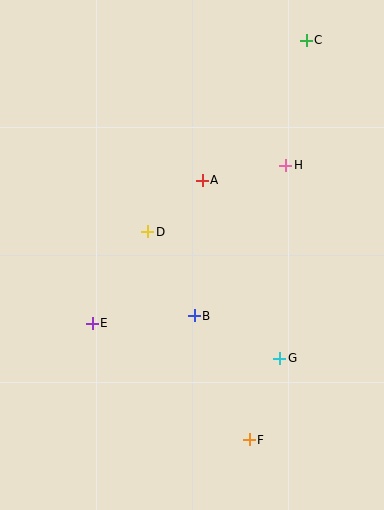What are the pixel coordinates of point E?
Point E is at (92, 323).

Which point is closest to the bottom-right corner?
Point F is closest to the bottom-right corner.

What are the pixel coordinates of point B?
Point B is at (194, 316).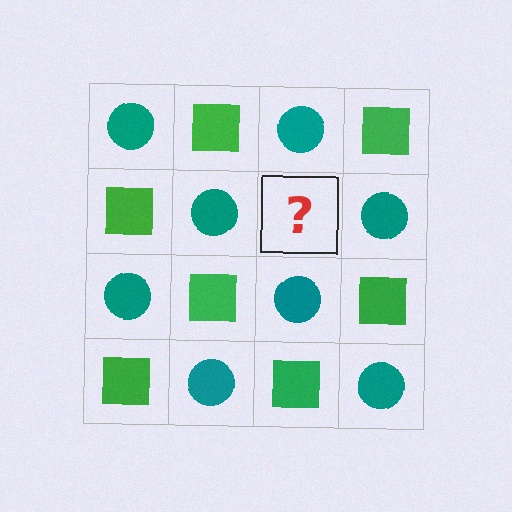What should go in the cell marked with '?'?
The missing cell should contain a green square.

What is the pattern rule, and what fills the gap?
The rule is that it alternates teal circle and green square in a checkerboard pattern. The gap should be filled with a green square.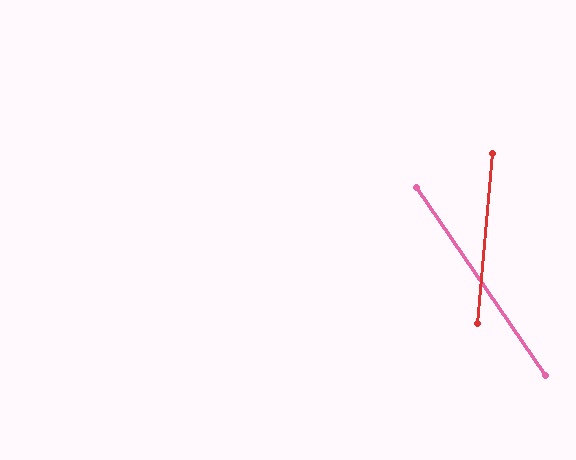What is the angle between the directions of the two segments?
Approximately 39 degrees.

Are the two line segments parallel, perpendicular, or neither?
Neither parallel nor perpendicular — they differ by about 39°.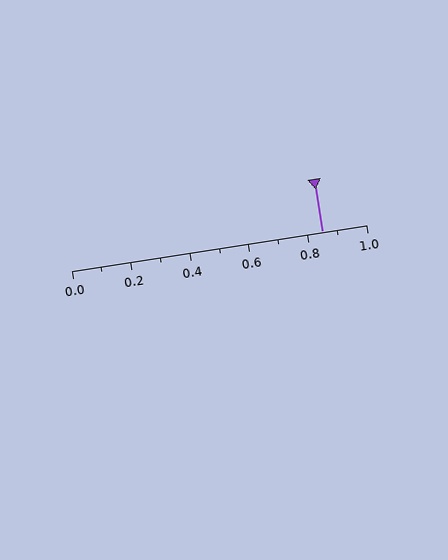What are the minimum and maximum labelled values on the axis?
The axis runs from 0.0 to 1.0.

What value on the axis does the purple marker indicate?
The marker indicates approximately 0.85.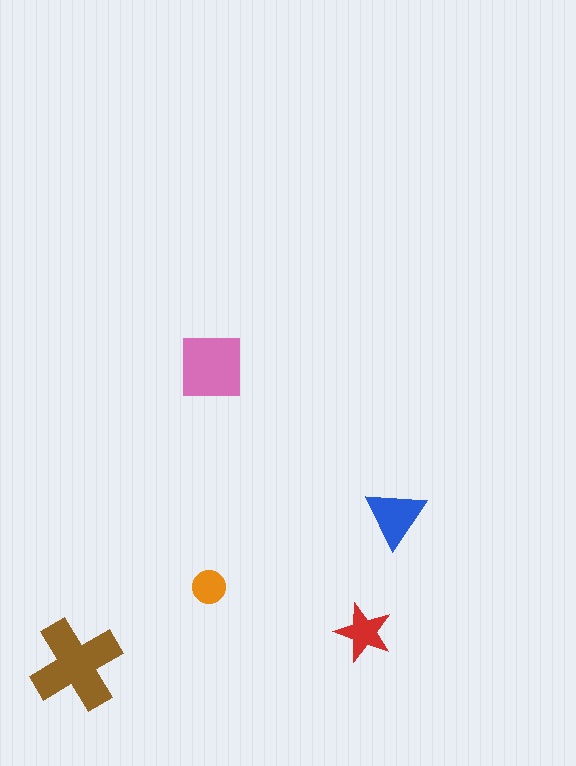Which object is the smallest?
The orange circle.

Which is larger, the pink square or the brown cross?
The brown cross.